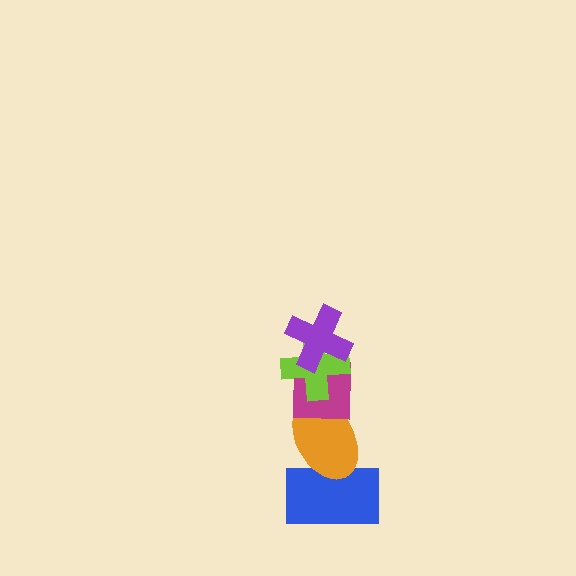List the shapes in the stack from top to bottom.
From top to bottom: the purple cross, the lime cross, the magenta square, the orange ellipse, the blue rectangle.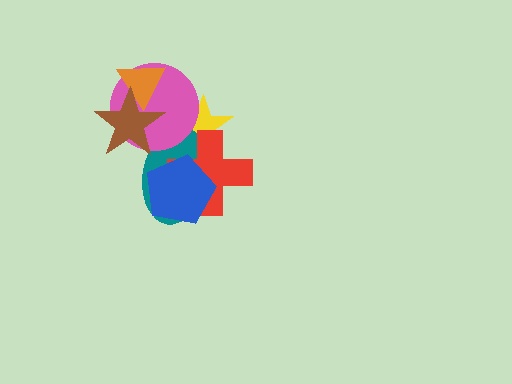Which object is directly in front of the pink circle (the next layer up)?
The orange triangle is directly in front of the pink circle.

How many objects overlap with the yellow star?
3 objects overlap with the yellow star.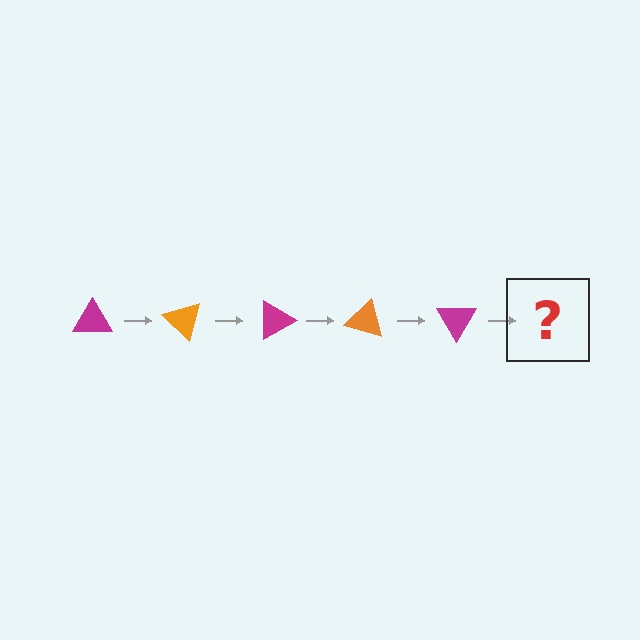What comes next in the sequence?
The next element should be an orange triangle, rotated 225 degrees from the start.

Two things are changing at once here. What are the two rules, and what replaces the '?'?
The two rules are that it rotates 45 degrees each step and the color cycles through magenta and orange. The '?' should be an orange triangle, rotated 225 degrees from the start.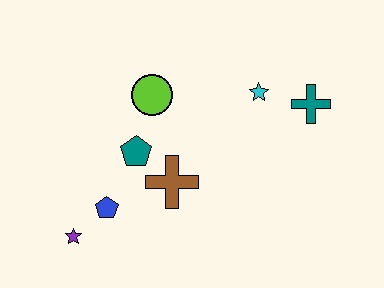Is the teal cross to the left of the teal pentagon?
No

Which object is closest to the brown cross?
The teal pentagon is closest to the brown cross.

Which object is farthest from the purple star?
The teal cross is farthest from the purple star.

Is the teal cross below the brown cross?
No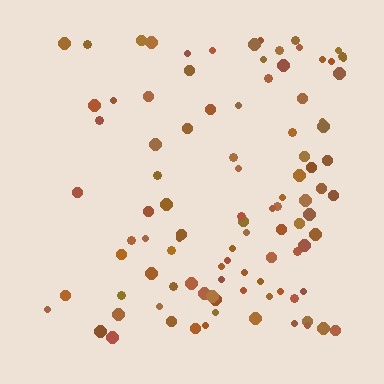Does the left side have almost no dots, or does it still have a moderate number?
Still a moderate number, just noticeably fewer than the right.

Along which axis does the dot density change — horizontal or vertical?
Horizontal.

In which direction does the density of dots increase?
From left to right, with the right side densest.